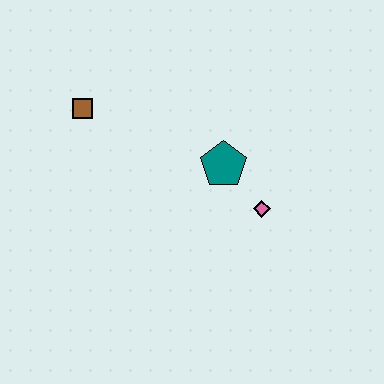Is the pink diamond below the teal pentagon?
Yes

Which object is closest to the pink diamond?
The teal pentagon is closest to the pink diamond.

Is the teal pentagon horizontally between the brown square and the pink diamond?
Yes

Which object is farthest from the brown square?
The pink diamond is farthest from the brown square.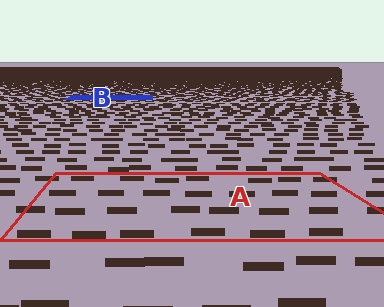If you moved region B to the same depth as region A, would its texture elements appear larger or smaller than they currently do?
They would appear larger. At a closer depth, the same texture elements are projected at a bigger on-screen size.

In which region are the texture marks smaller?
The texture marks are smaller in region B, because it is farther away.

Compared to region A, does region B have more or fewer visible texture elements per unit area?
Region B has more texture elements per unit area — they are packed more densely because it is farther away.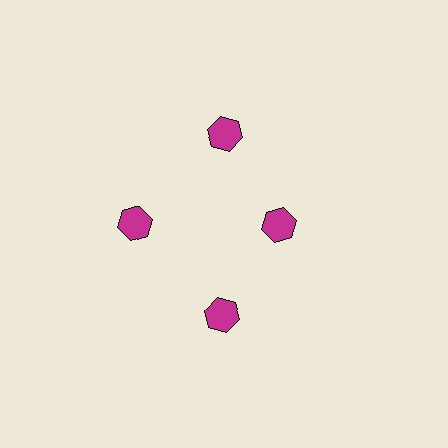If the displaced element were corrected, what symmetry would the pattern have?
It would have 4-fold rotational symmetry — the pattern would map onto itself every 90 degrees.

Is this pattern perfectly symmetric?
No. The 4 magenta hexagons are arranged in a ring, but one element near the 3 o'clock position is pulled inward toward the center, breaking the 4-fold rotational symmetry.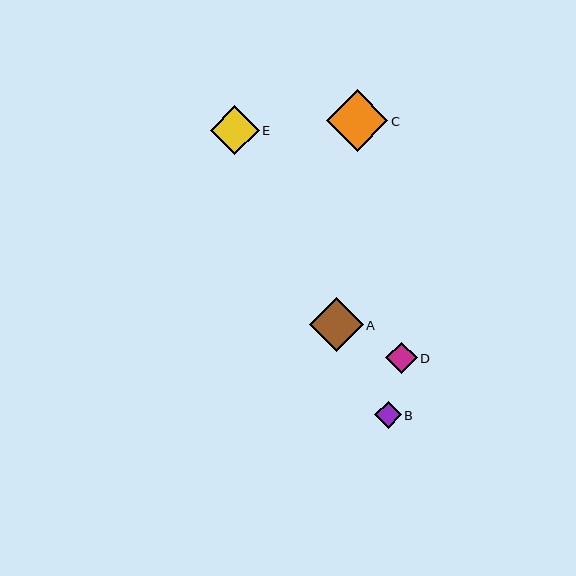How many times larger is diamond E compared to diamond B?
Diamond E is approximately 1.8 times the size of diamond B.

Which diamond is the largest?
Diamond C is the largest with a size of approximately 61 pixels.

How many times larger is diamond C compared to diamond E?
Diamond C is approximately 1.3 times the size of diamond E.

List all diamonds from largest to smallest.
From largest to smallest: C, A, E, D, B.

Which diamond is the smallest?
Diamond B is the smallest with a size of approximately 27 pixels.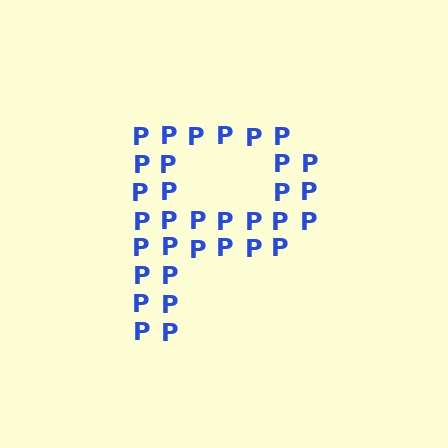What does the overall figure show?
The overall figure shows the letter P.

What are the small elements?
The small elements are letter P's.